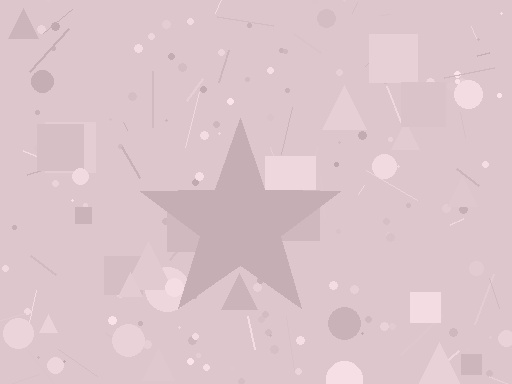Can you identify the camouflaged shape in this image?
The camouflaged shape is a star.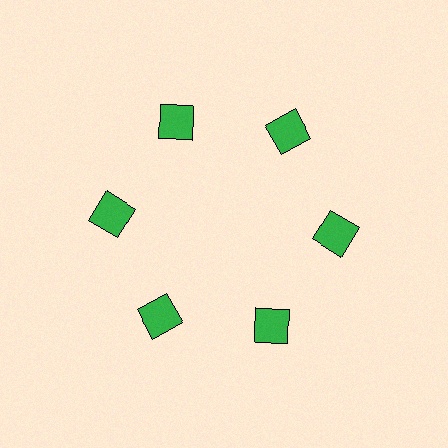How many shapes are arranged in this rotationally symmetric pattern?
There are 6 shapes, arranged in 6 groups of 1.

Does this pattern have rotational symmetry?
Yes, this pattern has 6-fold rotational symmetry. It looks the same after rotating 60 degrees around the center.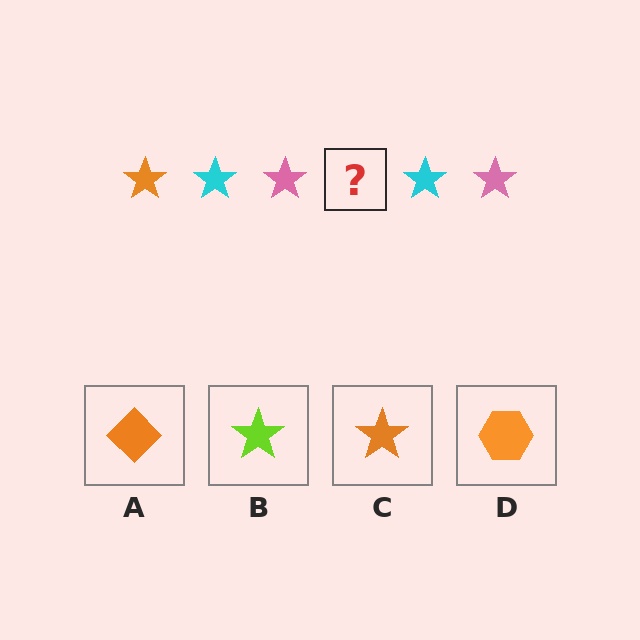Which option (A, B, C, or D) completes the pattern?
C.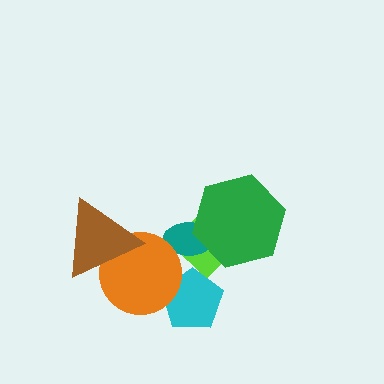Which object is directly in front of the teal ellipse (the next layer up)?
The orange circle is directly in front of the teal ellipse.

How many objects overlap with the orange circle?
3 objects overlap with the orange circle.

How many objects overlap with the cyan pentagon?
2 objects overlap with the cyan pentagon.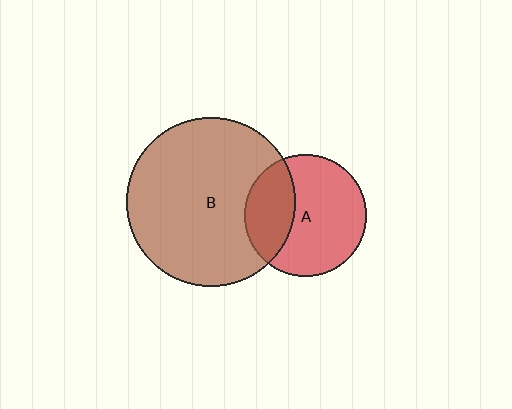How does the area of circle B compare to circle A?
Approximately 1.9 times.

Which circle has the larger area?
Circle B (brown).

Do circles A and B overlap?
Yes.